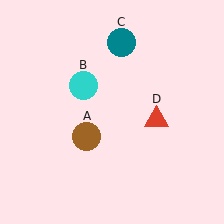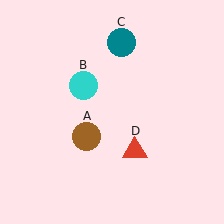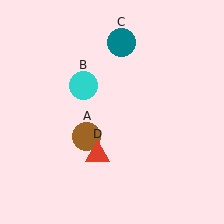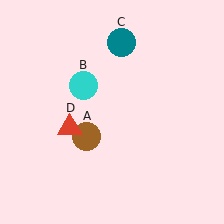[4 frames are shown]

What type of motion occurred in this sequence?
The red triangle (object D) rotated clockwise around the center of the scene.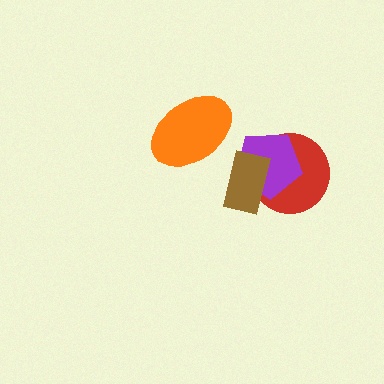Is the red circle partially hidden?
Yes, it is partially covered by another shape.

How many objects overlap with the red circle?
2 objects overlap with the red circle.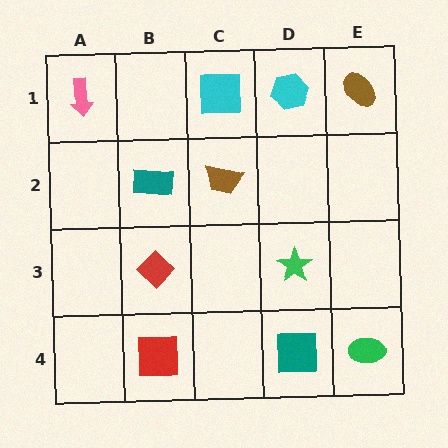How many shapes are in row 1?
4 shapes.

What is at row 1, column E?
A brown ellipse.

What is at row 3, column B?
A red diamond.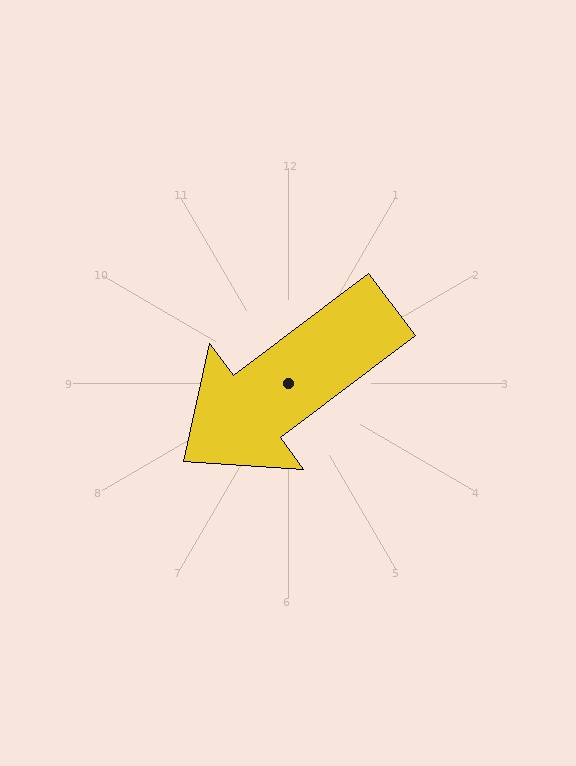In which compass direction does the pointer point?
Southwest.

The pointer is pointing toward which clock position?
Roughly 8 o'clock.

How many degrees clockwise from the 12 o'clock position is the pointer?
Approximately 233 degrees.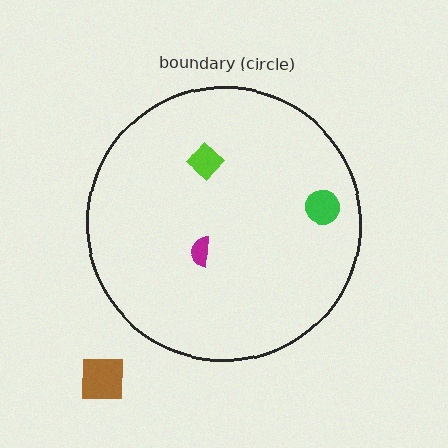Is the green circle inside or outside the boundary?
Inside.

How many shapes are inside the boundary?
3 inside, 1 outside.